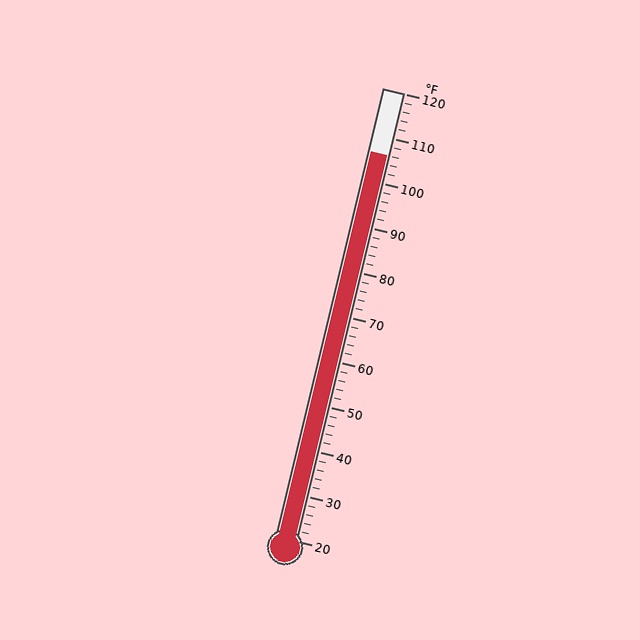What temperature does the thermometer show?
The thermometer shows approximately 106°F.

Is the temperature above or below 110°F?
The temperature is below 110°F.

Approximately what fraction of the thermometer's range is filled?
The thermometer is filled to approximately 85% of its range.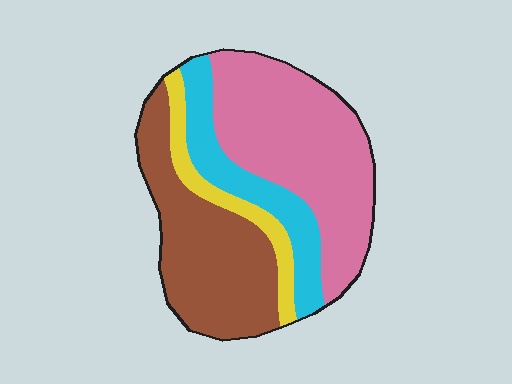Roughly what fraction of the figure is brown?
Brown covers roughly 30% of the figure.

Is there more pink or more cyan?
Pink.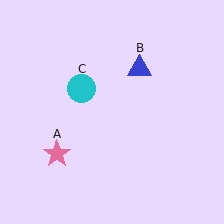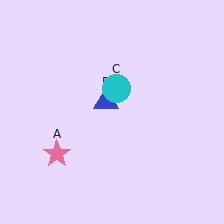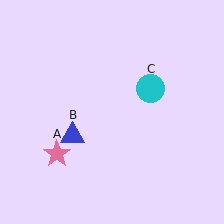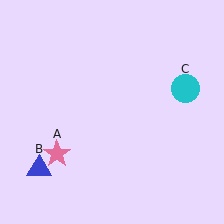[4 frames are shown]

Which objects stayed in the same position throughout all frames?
Pink star (object A) remained stationary.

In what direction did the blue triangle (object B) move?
The blue triangle (object B) moved down and to the left.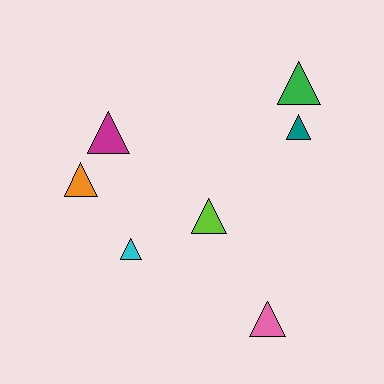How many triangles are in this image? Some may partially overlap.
There are 7 triangles.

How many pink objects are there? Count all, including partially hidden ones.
There is 1 pink object.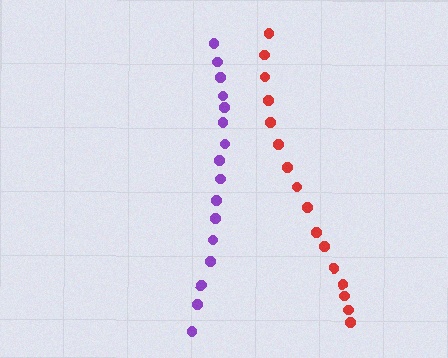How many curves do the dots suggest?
There are 2 distinct paths.